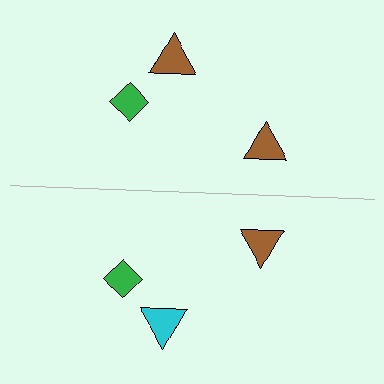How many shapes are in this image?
There are 6 shapes in this image.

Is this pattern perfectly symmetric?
No, the pattern is not perfectly symmetric. The cyan triangle on the bottom side breaks the symmetry — its mirror counterpart is brown.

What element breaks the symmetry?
The cyan triangle on the bottom side breaks the symmetry — its mirror counterpart is brown.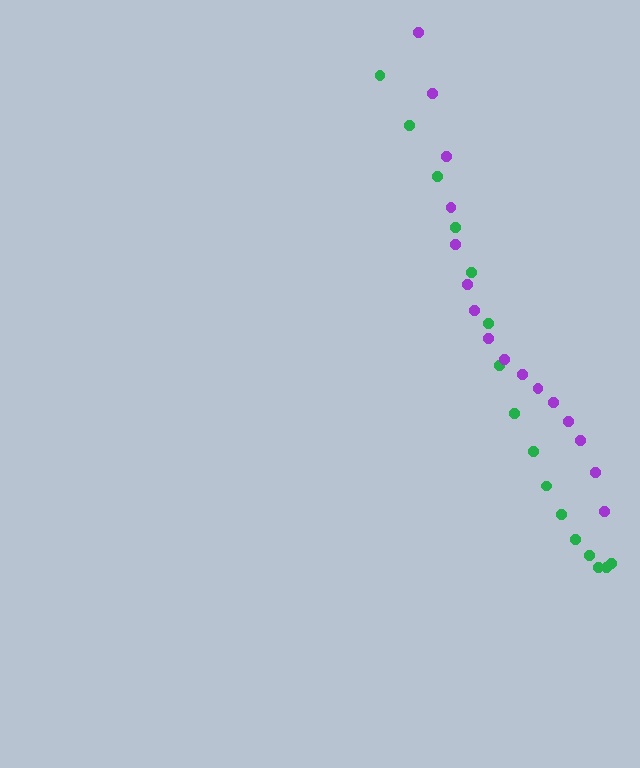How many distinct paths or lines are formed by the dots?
There are 2 distinct paths.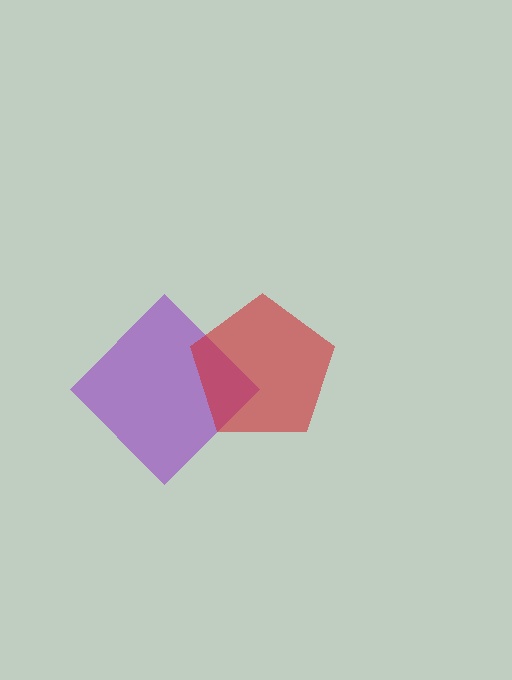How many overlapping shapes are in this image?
There are 2 overlapping shapes in the image.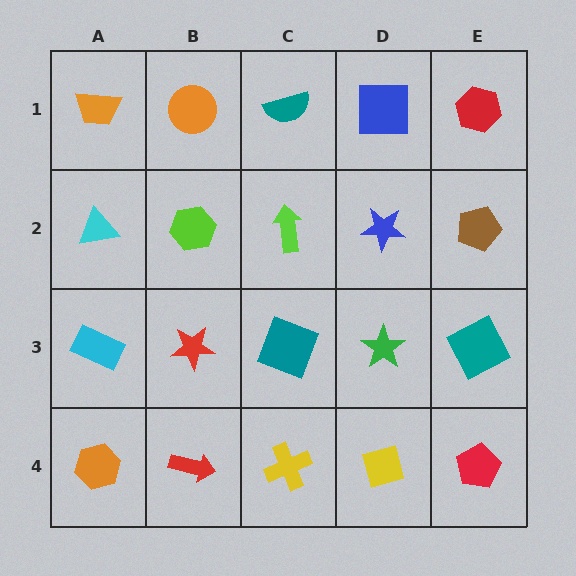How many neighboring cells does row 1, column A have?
2.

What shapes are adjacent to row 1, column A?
A cyan triangle (row 2, column A), an orange circle (row 1, column B).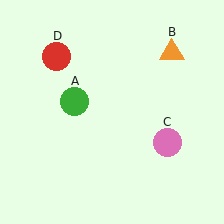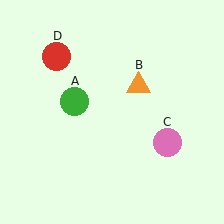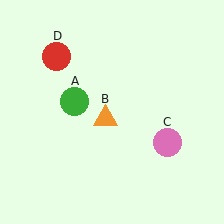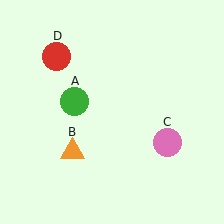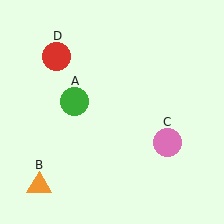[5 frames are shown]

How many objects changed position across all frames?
1 object changed position: orange triangle (object B).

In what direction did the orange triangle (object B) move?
The orange triangle (object B) moved down and to the left.